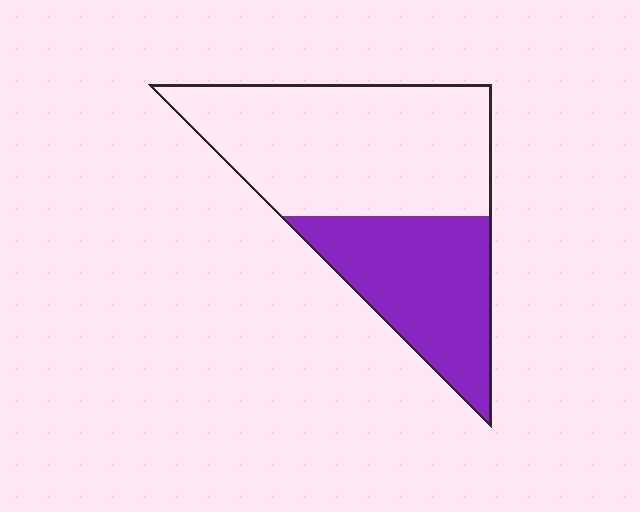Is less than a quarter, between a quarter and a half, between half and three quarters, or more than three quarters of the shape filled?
Between a quarter and a half.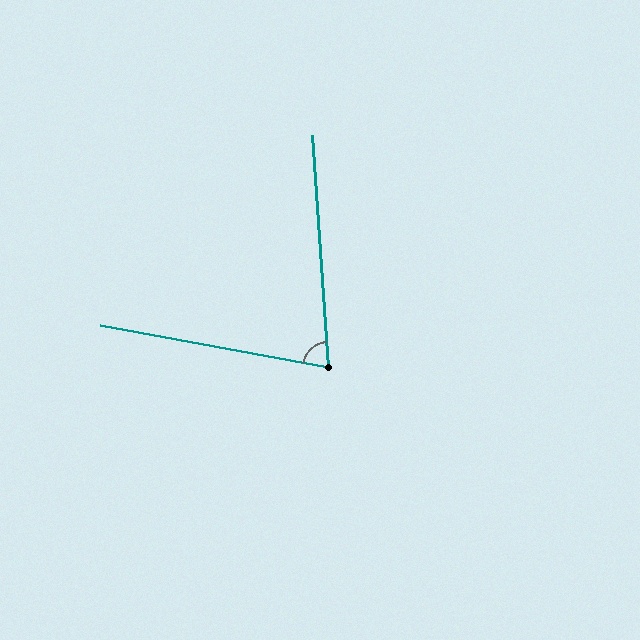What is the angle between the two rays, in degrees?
Approximately 76 degrees.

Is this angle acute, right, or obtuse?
It is acute.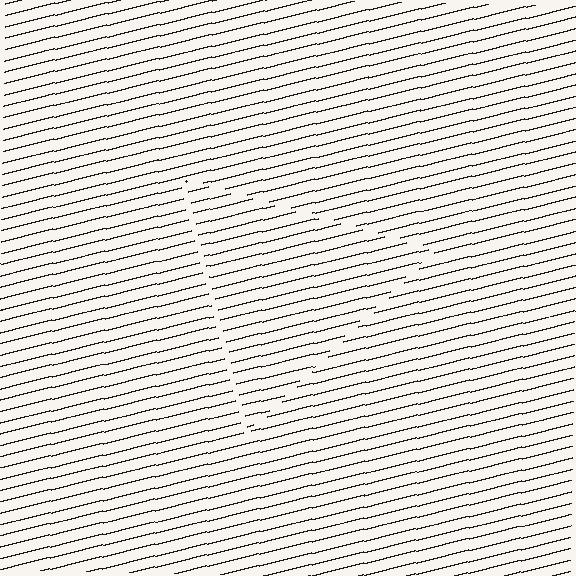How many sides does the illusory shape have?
3 sides — the line-ends trace a triangle.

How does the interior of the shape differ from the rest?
The interior of the shape contains the same grating, shifted by half a period — the contour is defined by the phase discontinuity where line-ends from the inner and outer gratings abut.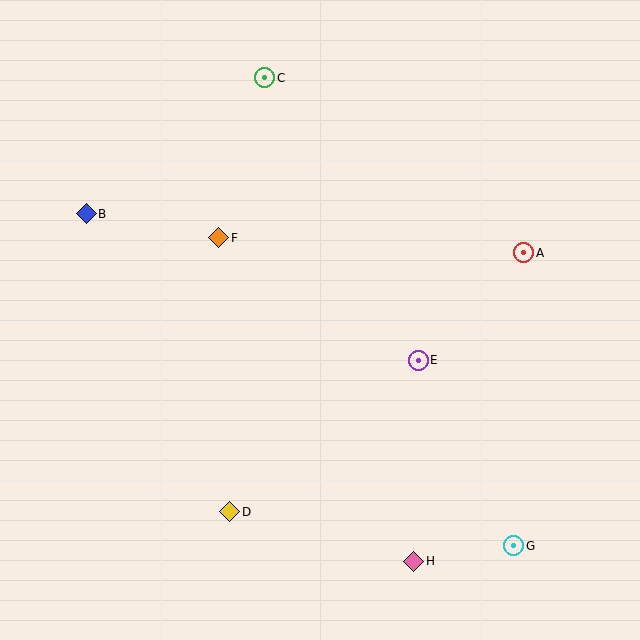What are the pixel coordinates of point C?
Point C is at (265, 78).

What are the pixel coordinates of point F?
Point F is at (219, 238).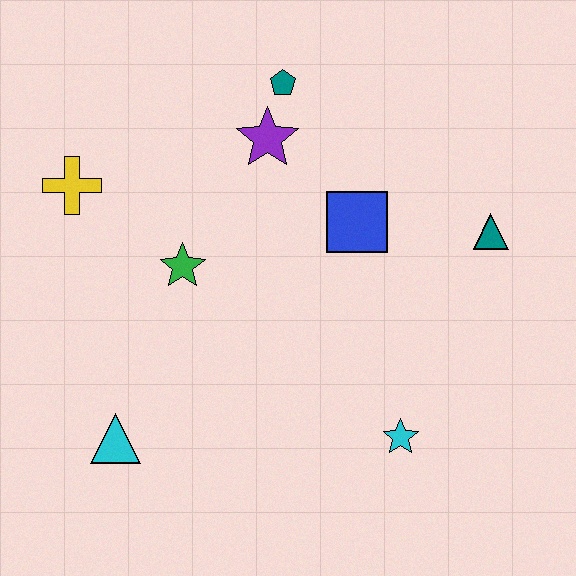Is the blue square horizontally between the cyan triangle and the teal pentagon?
No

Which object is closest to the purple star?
The teal pentagon is closest to the purple star.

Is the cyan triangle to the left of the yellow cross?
No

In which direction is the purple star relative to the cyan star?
The purple star is above the cyan star.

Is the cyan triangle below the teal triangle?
Yes